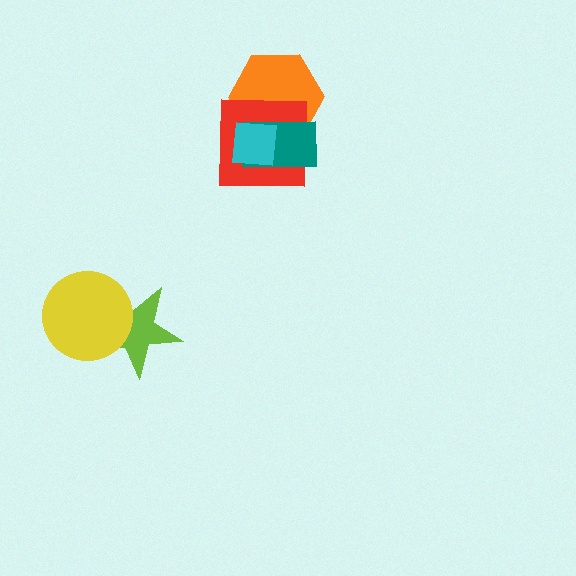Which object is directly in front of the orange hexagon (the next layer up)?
The red square is directly in front of the orange hexagon.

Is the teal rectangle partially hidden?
Yes, it is partially covered by another shape.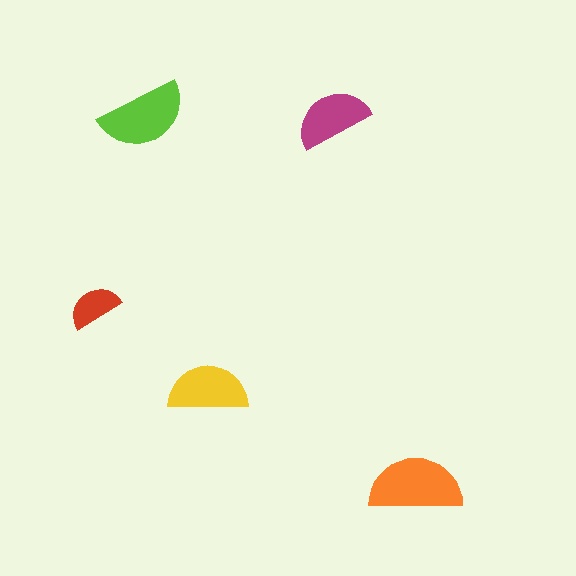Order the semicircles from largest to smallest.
the orange one, the lime one, the yellow one, the magenta one, the red one.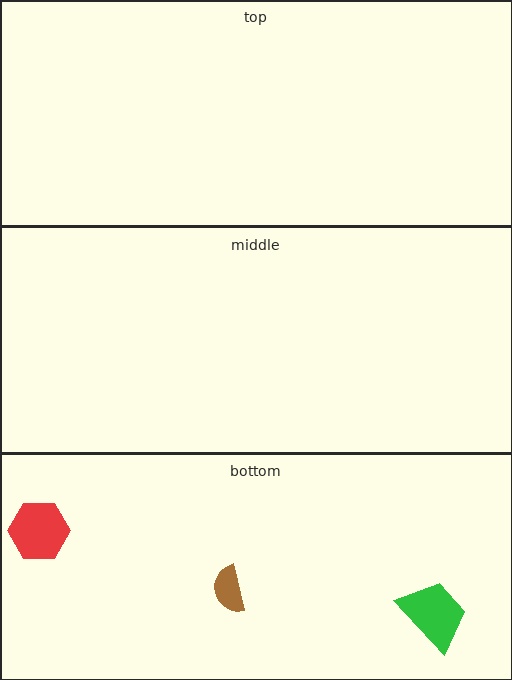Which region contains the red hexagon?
The bottom region.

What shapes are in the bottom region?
The red hexagon, the green trapezoid, the brown semicircle.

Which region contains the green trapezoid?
The bottom region.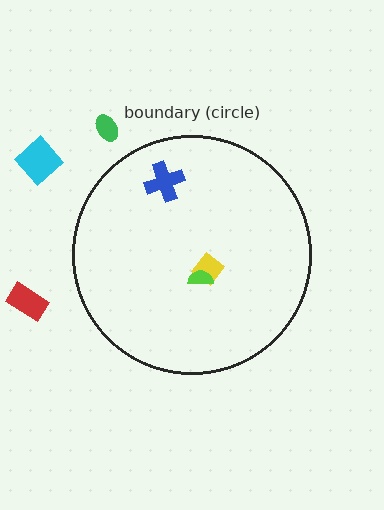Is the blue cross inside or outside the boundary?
Inside.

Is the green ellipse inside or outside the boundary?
Outside.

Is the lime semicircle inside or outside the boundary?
Inside.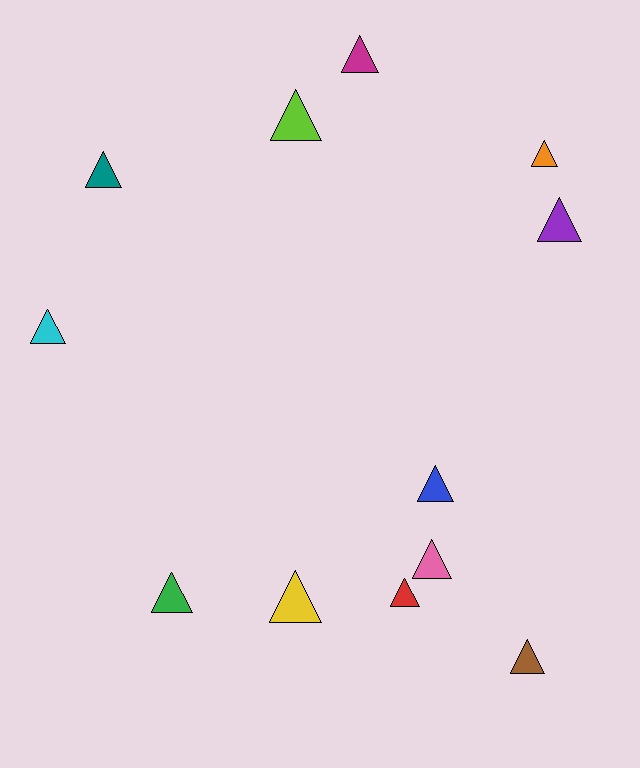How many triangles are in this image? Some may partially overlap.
There are 12 triangles.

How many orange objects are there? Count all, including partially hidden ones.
There is 1 orange object.